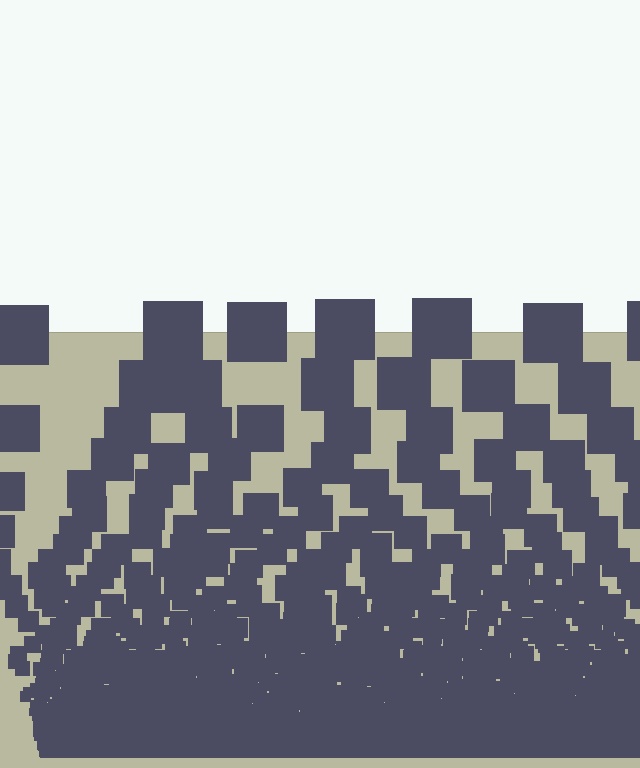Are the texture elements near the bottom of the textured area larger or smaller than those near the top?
Smaller. The gradient is inverted — elements near the bottom are smaller and denser.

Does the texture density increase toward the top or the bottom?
Density increases toward the bottom.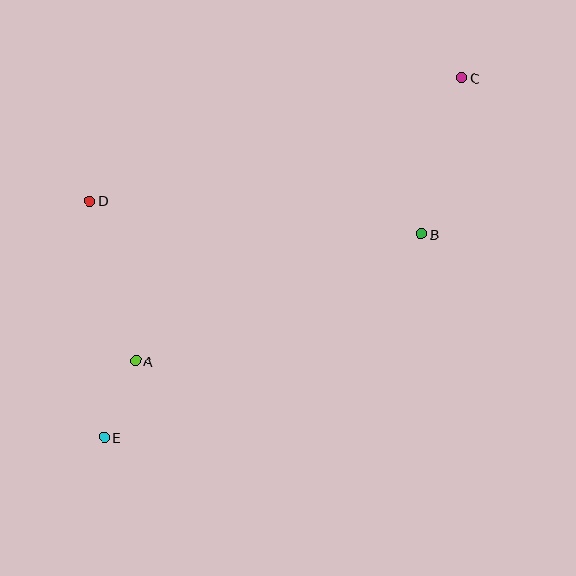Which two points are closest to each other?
Points A and E are closest to each other.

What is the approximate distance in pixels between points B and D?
The distance between B and D is approximately 334 pixels.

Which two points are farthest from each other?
Points C and E are farthest from each other.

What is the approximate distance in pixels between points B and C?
The distance between B and C is approximately 161 pixels.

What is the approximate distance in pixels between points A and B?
The distance between A and B is approximately 313 pixels.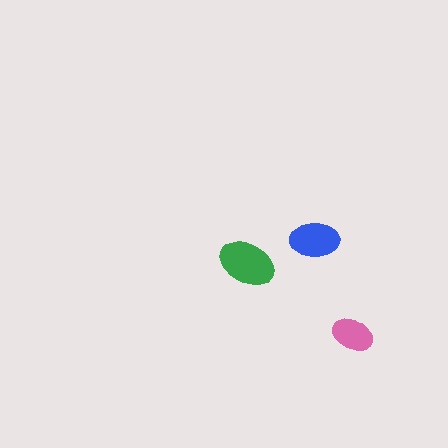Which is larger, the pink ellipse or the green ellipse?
The green one.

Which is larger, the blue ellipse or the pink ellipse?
The blue one.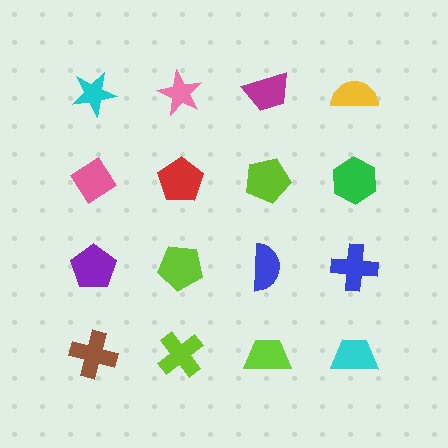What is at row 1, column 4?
A yellow semicircle.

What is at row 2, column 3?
A lime pentagon.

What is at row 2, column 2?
A red pentagon.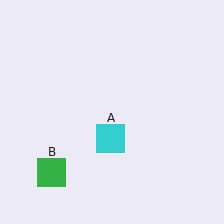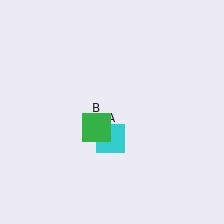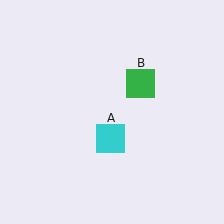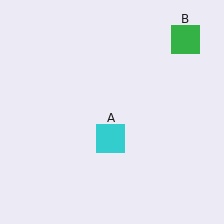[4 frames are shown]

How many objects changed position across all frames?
1 object changed position: green square (object B).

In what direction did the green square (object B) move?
The green square (object B) moved up and to the right.